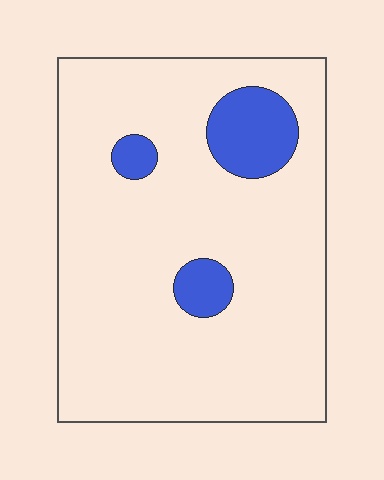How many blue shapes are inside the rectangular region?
3.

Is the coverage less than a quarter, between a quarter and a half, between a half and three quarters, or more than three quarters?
Less than a quarter.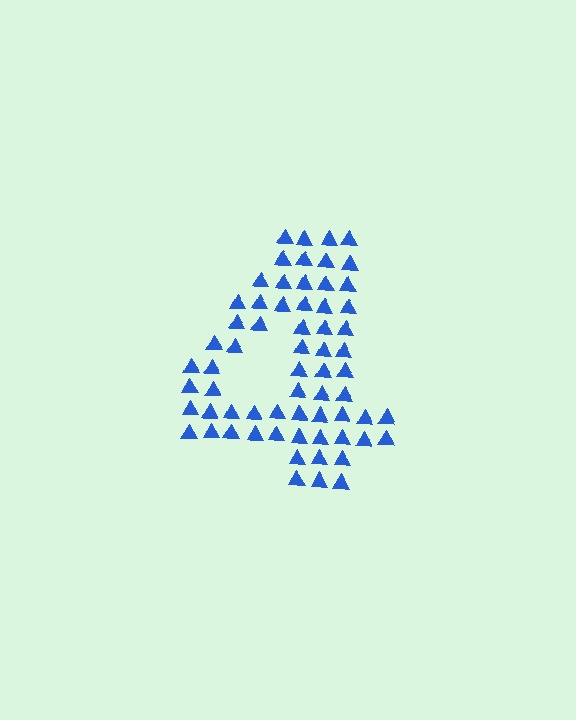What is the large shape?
The large shape is the digit 4.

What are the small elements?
The small elements are triangles.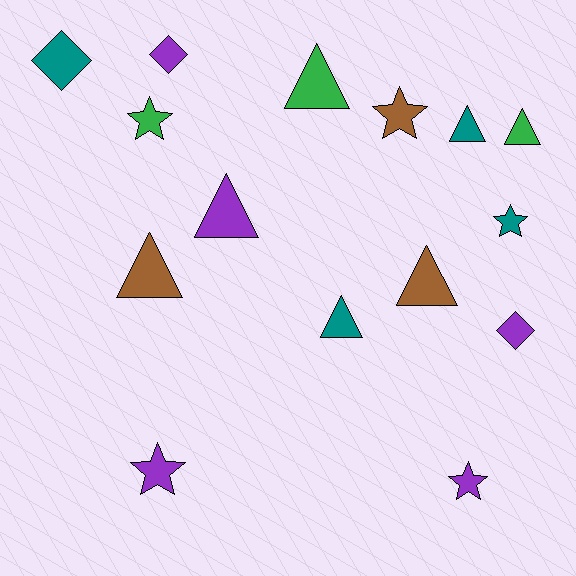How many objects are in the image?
There are 15 objects.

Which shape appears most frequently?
Triangle, with 7 objects.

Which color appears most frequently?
Purple, with 5 objects.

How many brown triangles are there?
There are 2 brown triangles.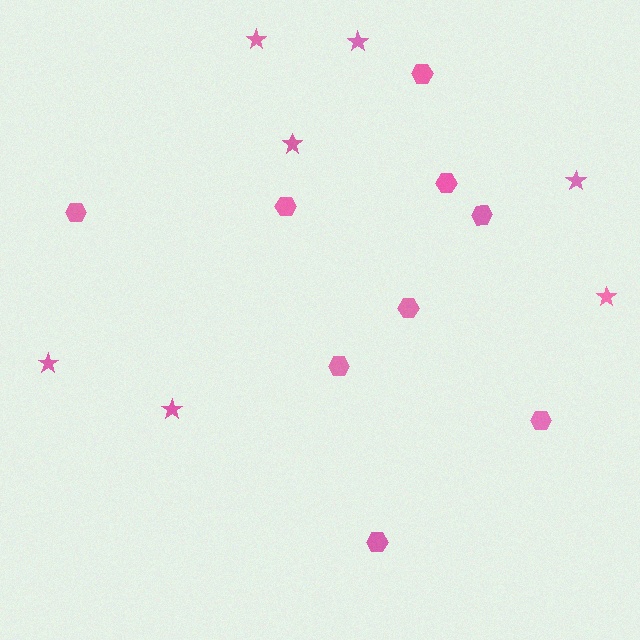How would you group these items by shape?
There are 2 groups: one group of hexagons (9) and one group of stars (7).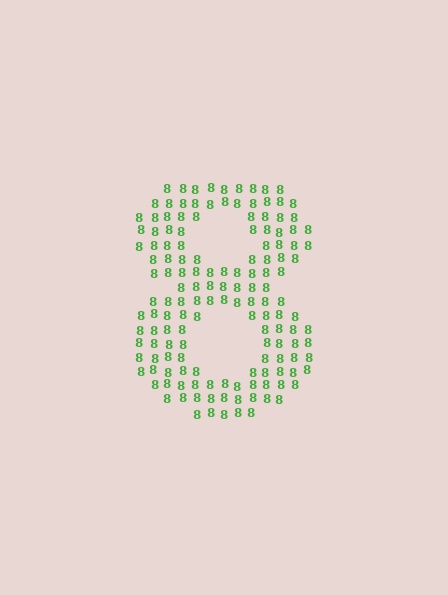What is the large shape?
The large shape is the digit 8.